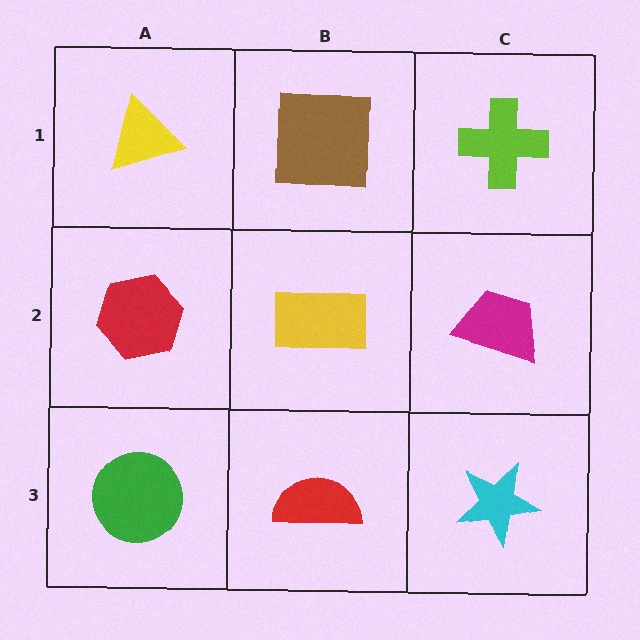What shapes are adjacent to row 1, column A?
A red hexagon (row 2, column A), a brown square (row 1, column B).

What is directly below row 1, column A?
A red hexagon.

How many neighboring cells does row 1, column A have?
2.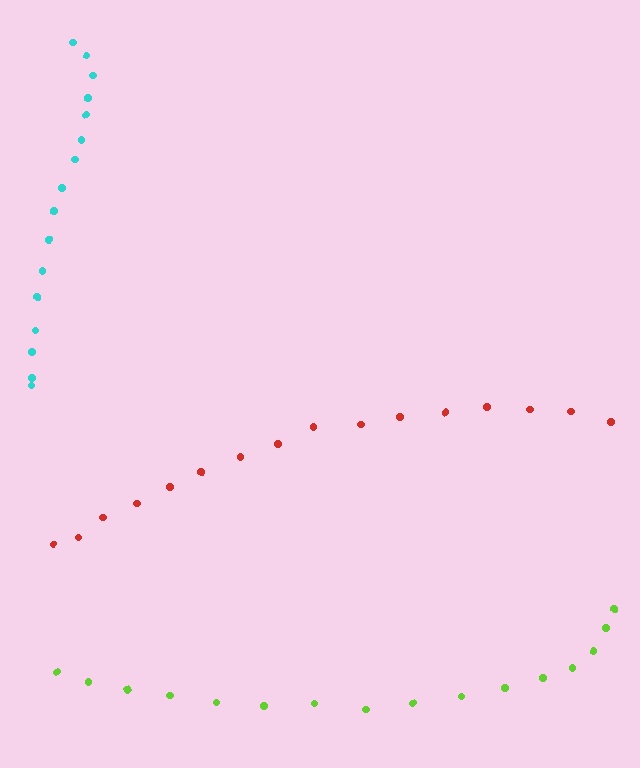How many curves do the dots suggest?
There are 3 distinct paths.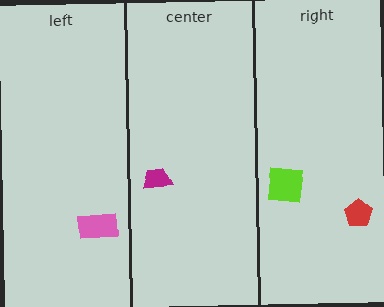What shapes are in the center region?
The magenta trapezoid.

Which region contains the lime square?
The right region.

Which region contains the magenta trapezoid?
The center region.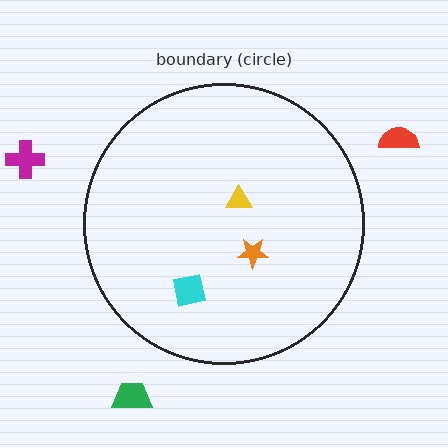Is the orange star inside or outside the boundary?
Inside.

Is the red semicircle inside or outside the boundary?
Outside.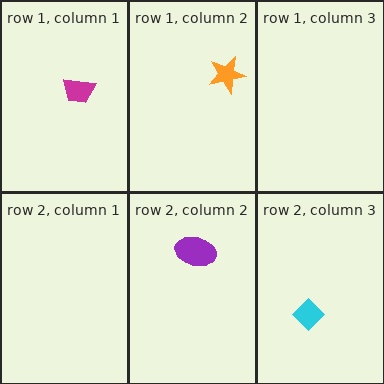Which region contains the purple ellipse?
The row 2, column 2 region.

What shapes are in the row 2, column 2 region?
The purple ellipse.